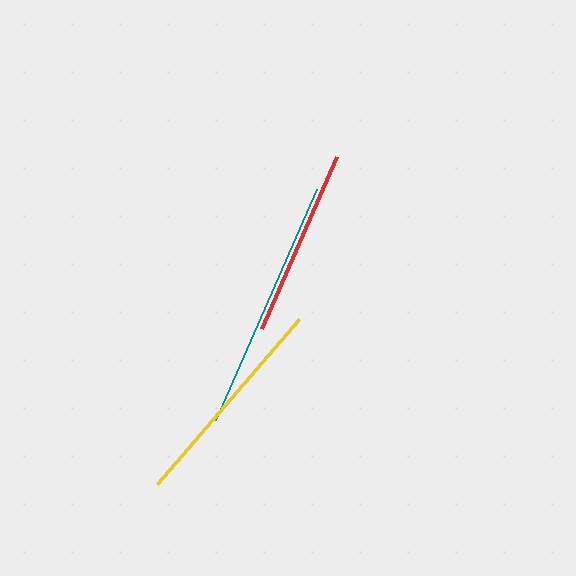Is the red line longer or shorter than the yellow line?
The yellow line is longer than the red line.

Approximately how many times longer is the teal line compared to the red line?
The teal line is approximately 1.3 times the length of the red line.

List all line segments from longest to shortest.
From longest to shortest: teal, yellow, red.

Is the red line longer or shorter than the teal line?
The teal line is longer than the red line.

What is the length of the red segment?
The red segment is approximately 188 pixels long.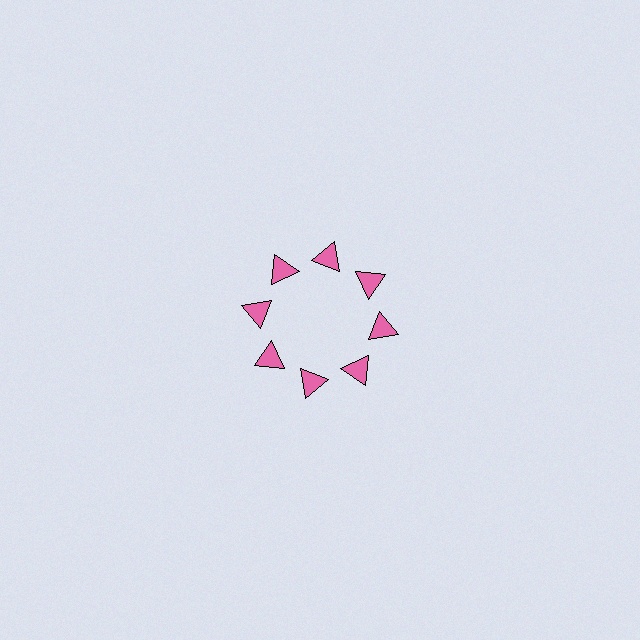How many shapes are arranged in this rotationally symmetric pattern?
There are 8 shapes, arranged in 8 groups of 1.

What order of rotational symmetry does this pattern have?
This pattern has 8-fold rotational symmetry.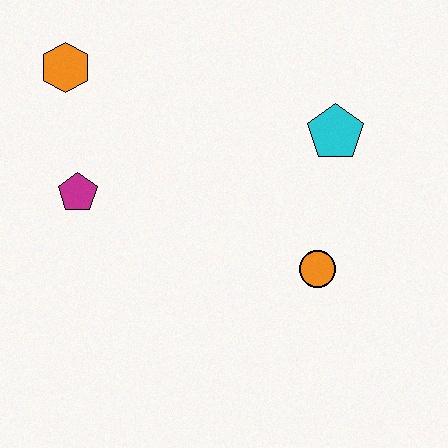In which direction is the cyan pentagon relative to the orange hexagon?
The cyan pentagon is to the right of the orange hexagon.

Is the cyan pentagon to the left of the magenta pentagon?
No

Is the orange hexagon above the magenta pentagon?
Yes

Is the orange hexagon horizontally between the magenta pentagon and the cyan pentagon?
No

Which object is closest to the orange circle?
The cyan pentagon is closest to the orange circle.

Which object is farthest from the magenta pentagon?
The cyan pentagon is farthest from the magenta pentagon.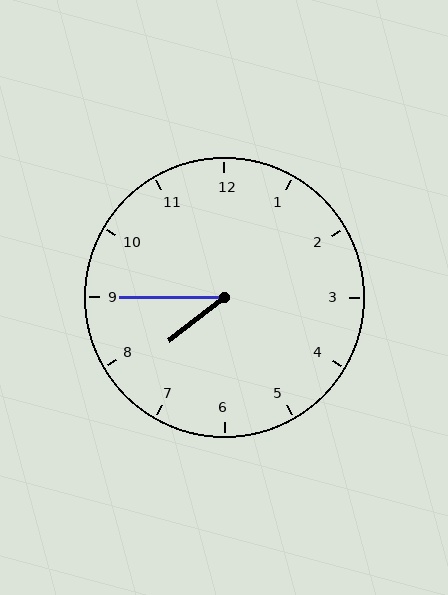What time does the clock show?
7:45.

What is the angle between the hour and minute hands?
Approximately 38 degrees.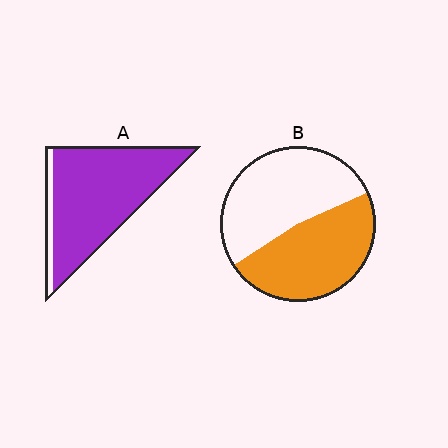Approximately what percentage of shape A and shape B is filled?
A is approximately 90% and B is approximately 50%.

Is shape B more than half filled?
Roughly half.